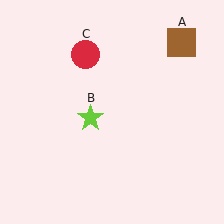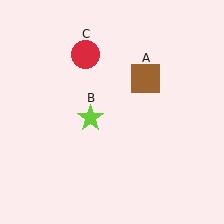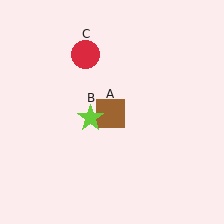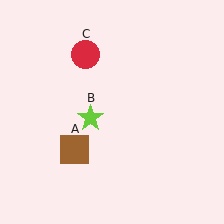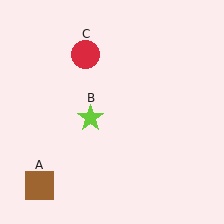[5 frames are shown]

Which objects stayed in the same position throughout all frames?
Lime star (object B) and red circle (object C) remained stationary.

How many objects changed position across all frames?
1 object changed position: brown square (object A).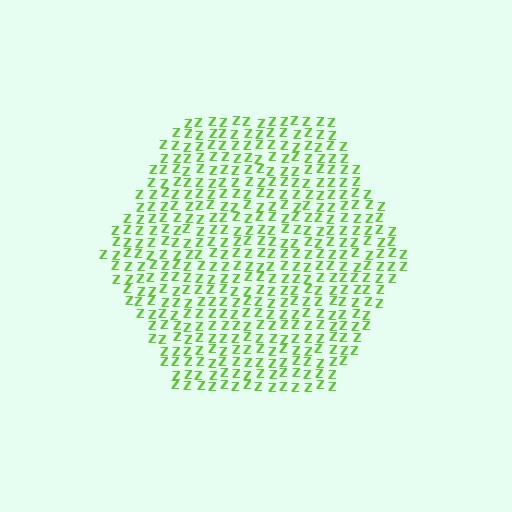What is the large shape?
The large shape is a hexagon.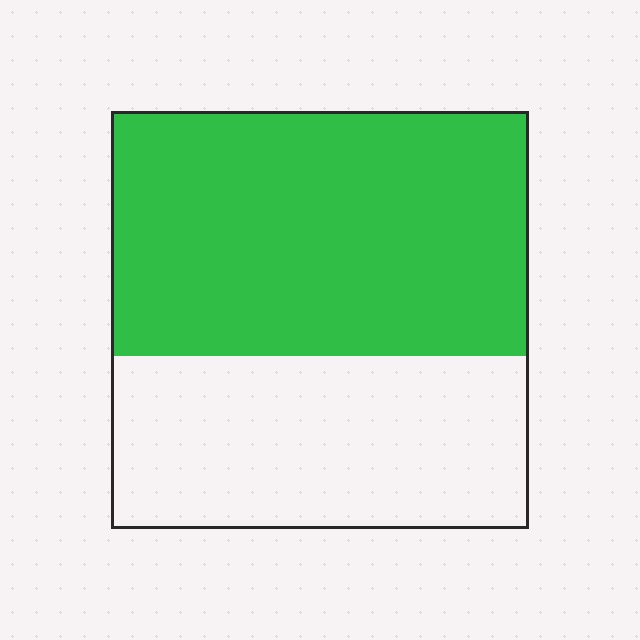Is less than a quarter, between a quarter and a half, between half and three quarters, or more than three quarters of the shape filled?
Between half and three quarters.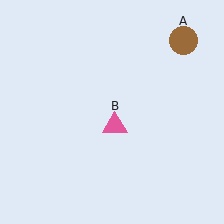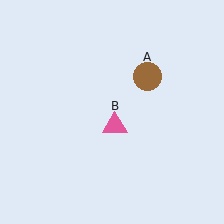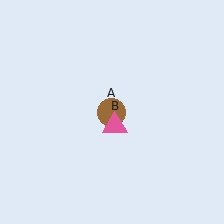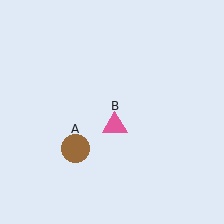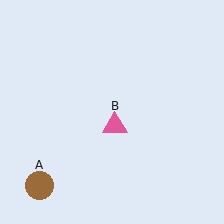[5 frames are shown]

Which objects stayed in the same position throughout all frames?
Pink triangle (object B) remained stationary.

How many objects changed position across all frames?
1 object changed position: brown circle (object A).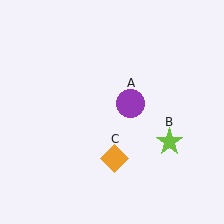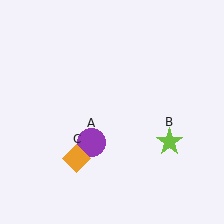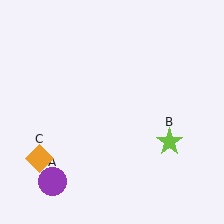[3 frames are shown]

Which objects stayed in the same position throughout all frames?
Lime star (object B) remained stationary.